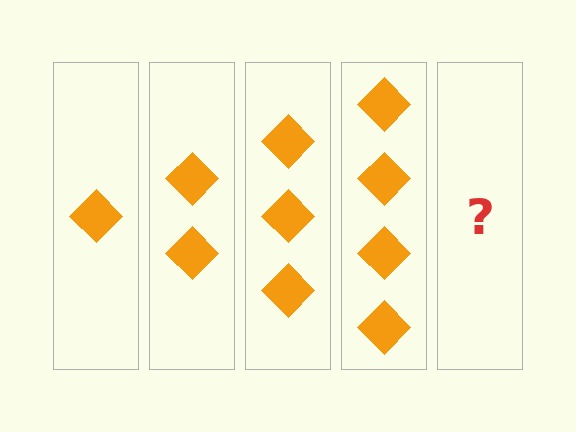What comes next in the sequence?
The next element should be 5 diamonds.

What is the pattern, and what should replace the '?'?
The pattern is that each step adds one more diamond. The '?' should be 5 diamonds.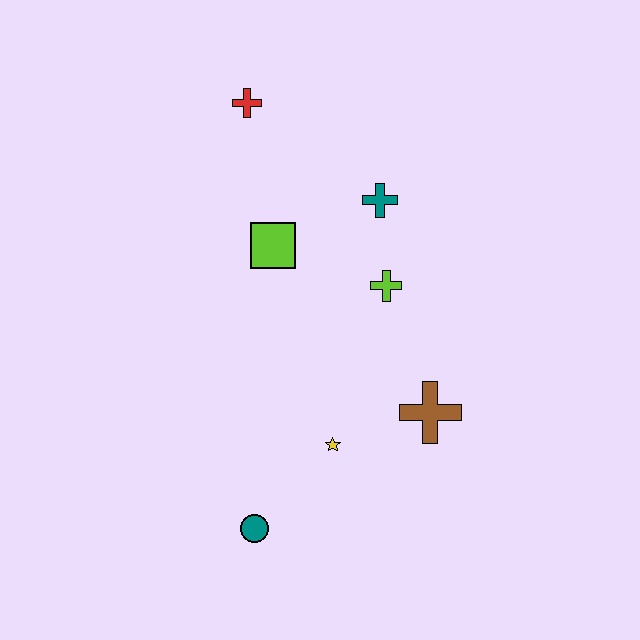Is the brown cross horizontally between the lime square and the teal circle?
No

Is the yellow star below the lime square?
Yes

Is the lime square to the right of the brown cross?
No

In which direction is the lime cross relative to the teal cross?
The lime cross is below the teal cross.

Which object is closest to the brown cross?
The yellow star is closest to the brown cross.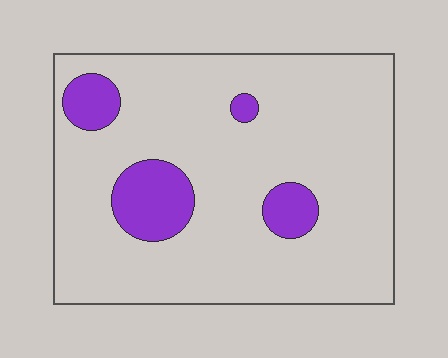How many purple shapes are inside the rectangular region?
4.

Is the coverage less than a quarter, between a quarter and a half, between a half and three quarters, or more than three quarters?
Less than a quarter.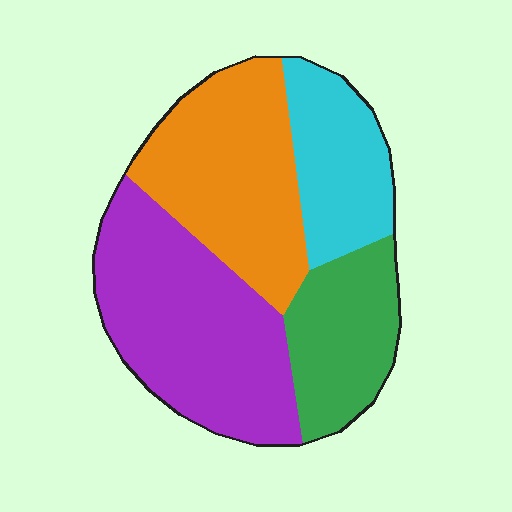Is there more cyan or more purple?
Purple.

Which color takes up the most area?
Purple, at roughly 35%.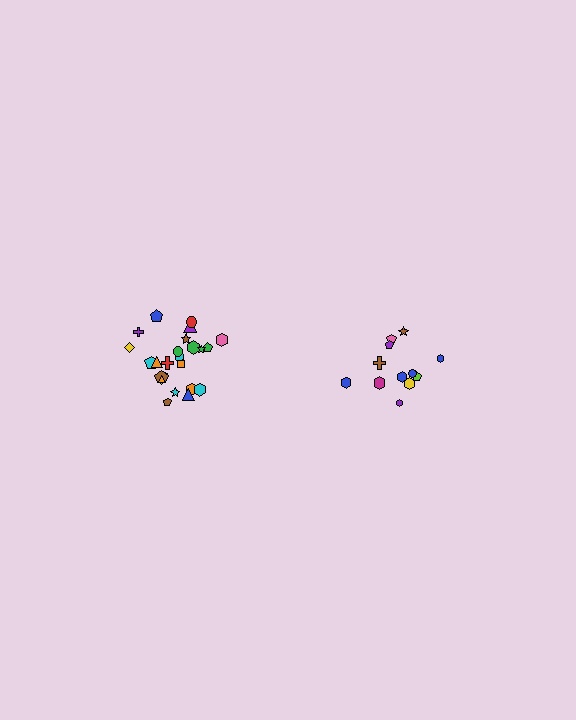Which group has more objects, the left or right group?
The left group.